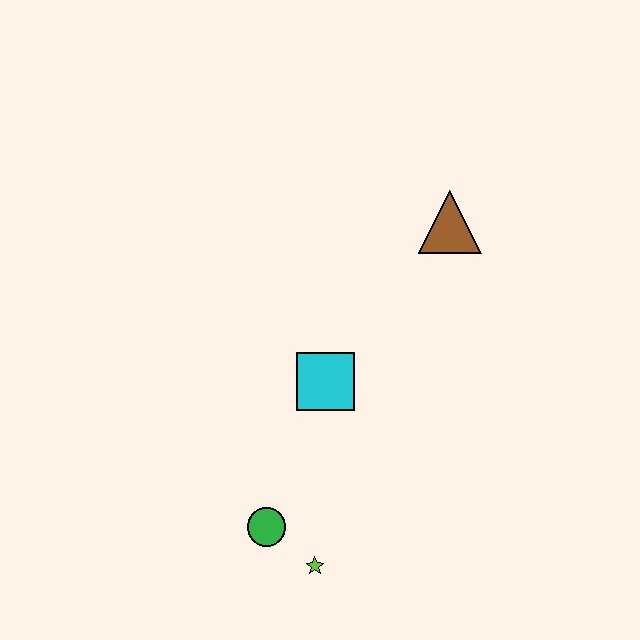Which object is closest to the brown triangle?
The cyan square is closest to the brown triangle.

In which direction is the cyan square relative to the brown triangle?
The cyan square is below the brown triangle.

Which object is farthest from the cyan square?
The brown triangle is farthest from the cyan square.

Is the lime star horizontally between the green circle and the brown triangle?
Yes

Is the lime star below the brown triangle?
Yes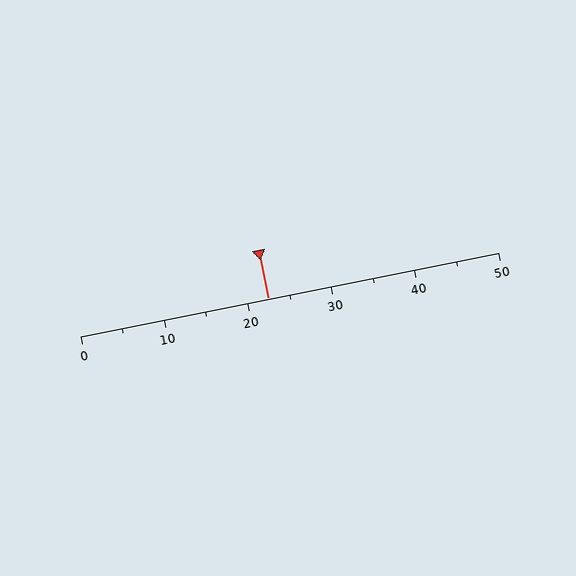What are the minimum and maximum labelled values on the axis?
The axis runs from 0 to 50.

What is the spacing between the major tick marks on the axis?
The major ticks are spaced 10 apart.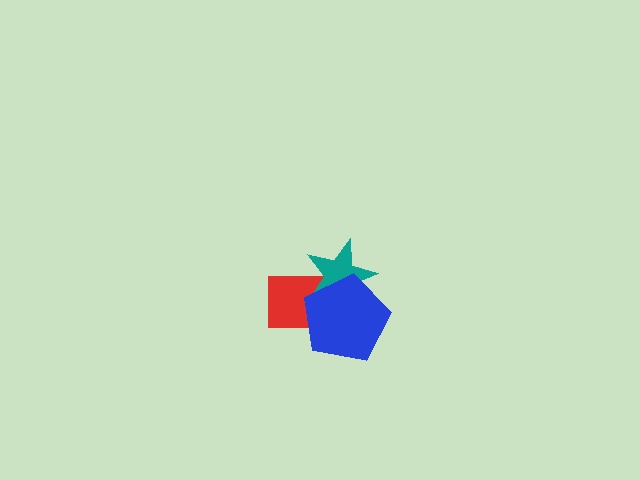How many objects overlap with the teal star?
2 objects overlap with the teal star.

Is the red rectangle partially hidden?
Yes, it is partially covered by another shape.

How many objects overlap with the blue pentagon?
2 objects overlap with the blue pentagon.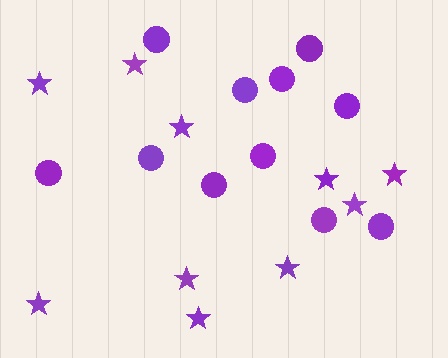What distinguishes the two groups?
There are 2 groups: one group of circles (11) and one group of stars (10).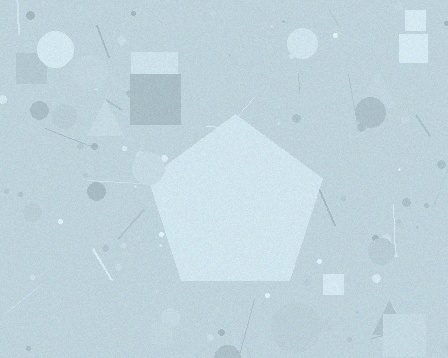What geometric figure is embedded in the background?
A pentagon is embedded in the background.